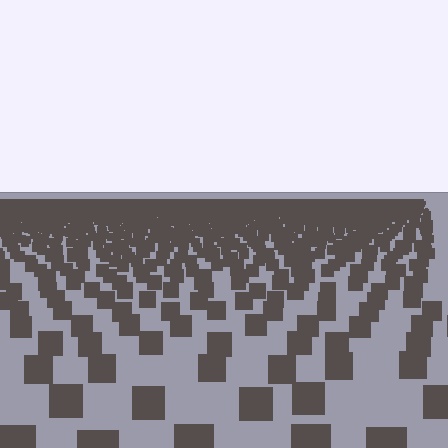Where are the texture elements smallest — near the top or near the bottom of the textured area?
Near the top.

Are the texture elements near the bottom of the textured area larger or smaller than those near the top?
Larger. Near the bottom, elements are closer to the viewer and appear at a bigger on-screen size.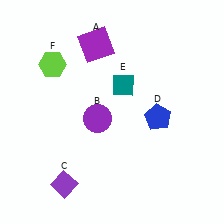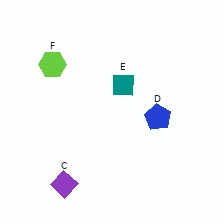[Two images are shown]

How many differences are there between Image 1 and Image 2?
There are 2 differences between the two images.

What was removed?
The purple square (A), the purple circle (B) were removed in Image 2.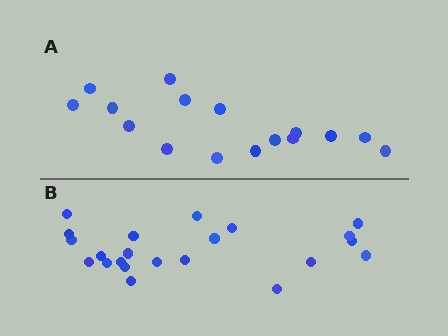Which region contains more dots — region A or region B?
Region B (the bottom region) has more dots.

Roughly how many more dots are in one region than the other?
Region B has about 6 more dots than region A.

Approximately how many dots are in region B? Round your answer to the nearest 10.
About 20 dots. (The exact count is 22, which rounds to 20.)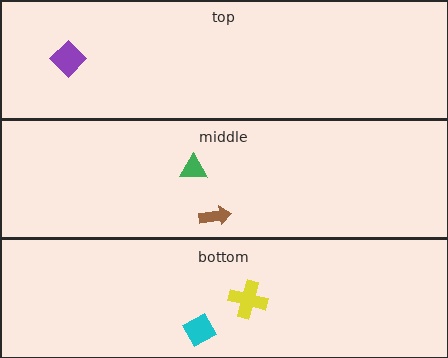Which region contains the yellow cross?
The bottom region.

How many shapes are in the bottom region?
2.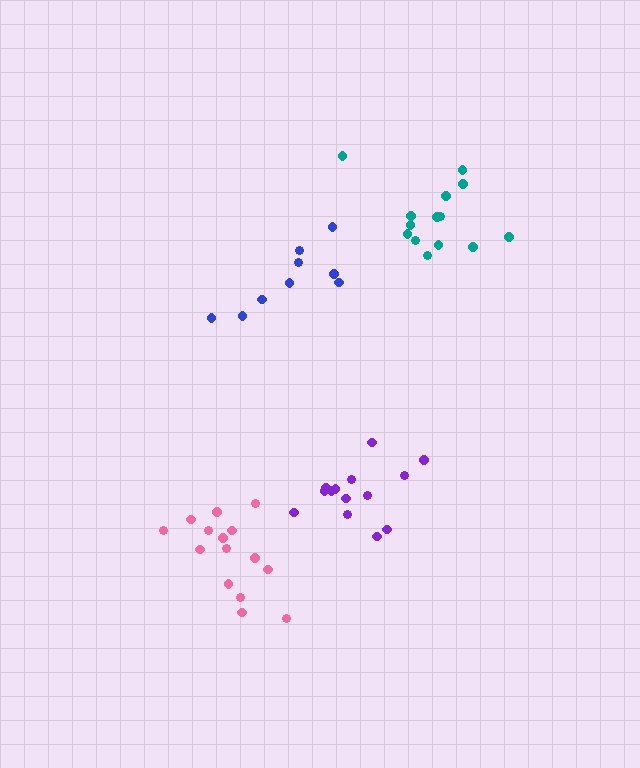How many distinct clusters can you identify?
There are 4 distinct clusters.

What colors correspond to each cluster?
The clusters are colored: blue, purple, teal, pink.